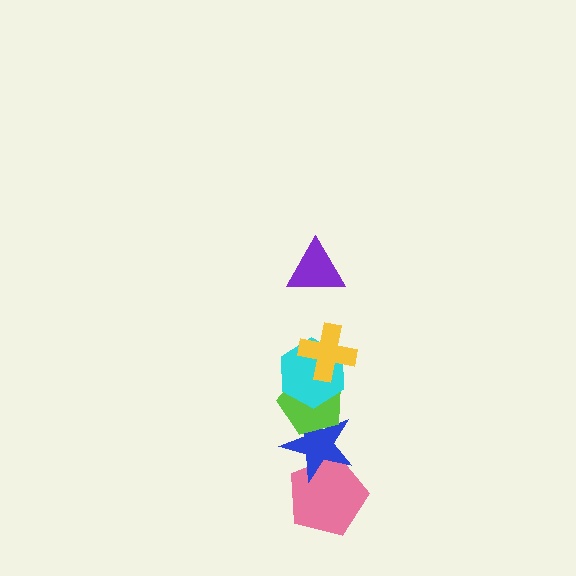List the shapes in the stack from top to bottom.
From top to bottom: the purple triangle, the yellow cross, the cyan hexagon, the lime pentagon, the blue star, the pink pentagon.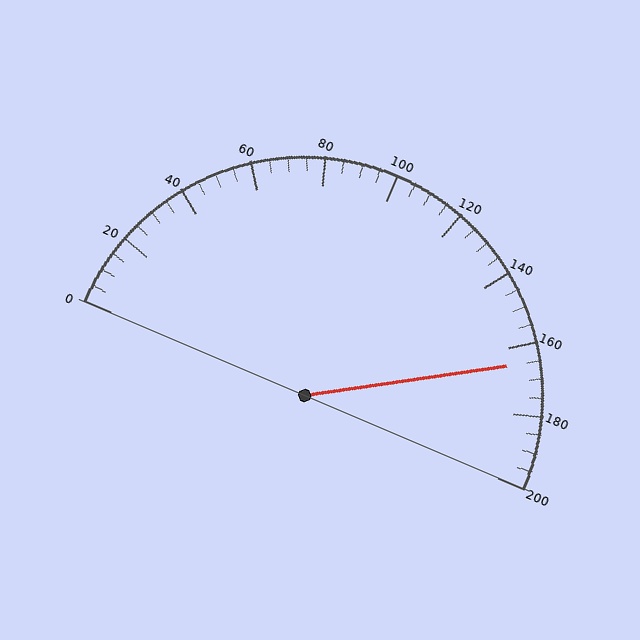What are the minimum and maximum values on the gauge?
The gauge ranges from 0 to 200.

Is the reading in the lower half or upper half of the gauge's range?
The reading is in the upper half of the range (0 to 200).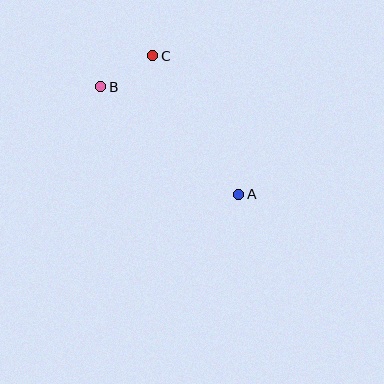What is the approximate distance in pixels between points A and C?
The distance between A and C is approximately 163 pixels.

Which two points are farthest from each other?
Points A and B are farthest from each other.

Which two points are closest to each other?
Points B and C are closest to each other.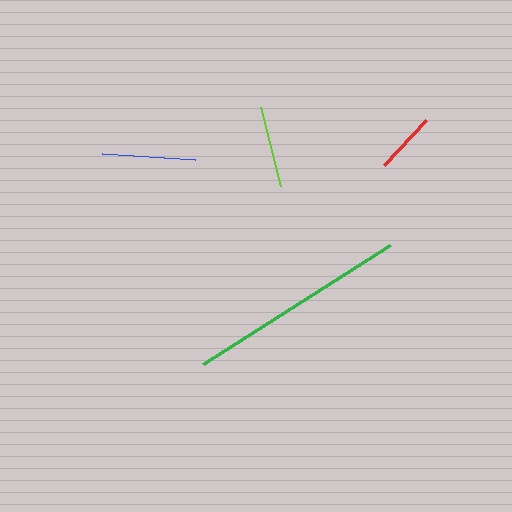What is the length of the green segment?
The green segment is approximately 222 pixels long.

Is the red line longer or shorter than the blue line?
The blue line is longer than the red line.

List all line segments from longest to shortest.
From longest to shortest: green, blue, lime, red.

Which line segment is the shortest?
The red line is the shortest at approximately 62 pixels.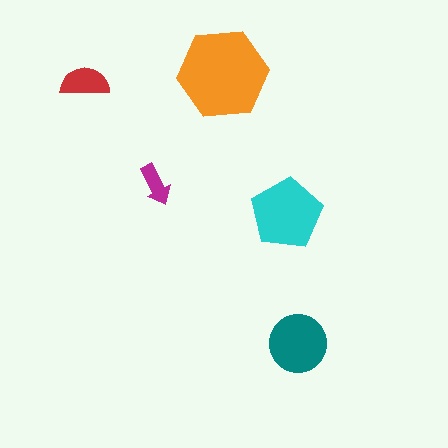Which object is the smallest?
The magenta arrow.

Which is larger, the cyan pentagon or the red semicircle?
The cyan pentagon.